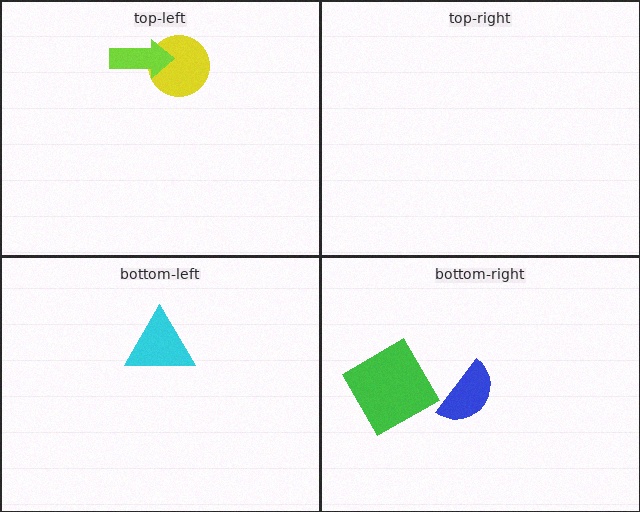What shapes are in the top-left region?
The yellow circle, the lime arrow.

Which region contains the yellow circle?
The top-left region.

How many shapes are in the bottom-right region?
2.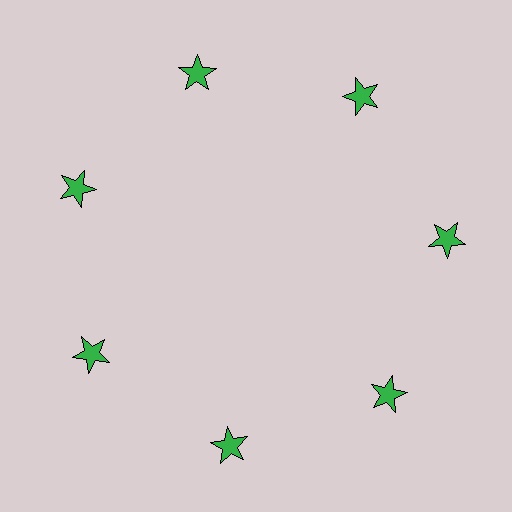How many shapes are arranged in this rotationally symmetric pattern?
There are 7 shapes, arranged in 7 groups of 1.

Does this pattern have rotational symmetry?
Yes, this pattern has 7-fold rotational symmetry. It looks the same after rotating 51 degrees around the center.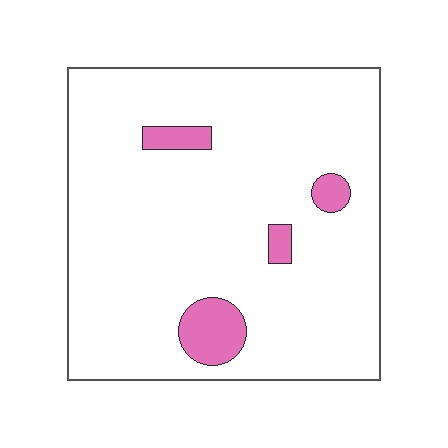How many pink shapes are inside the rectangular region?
4.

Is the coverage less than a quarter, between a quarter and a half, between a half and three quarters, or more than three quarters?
Less than a quarter.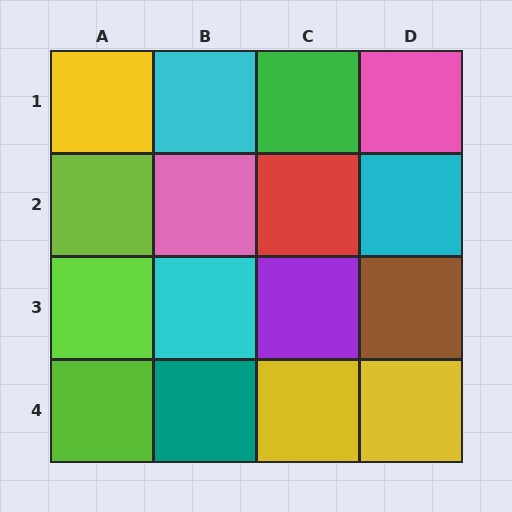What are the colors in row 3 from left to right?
Lime, cyan, purple, brown.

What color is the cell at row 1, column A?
Yellow.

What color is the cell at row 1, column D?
Pink.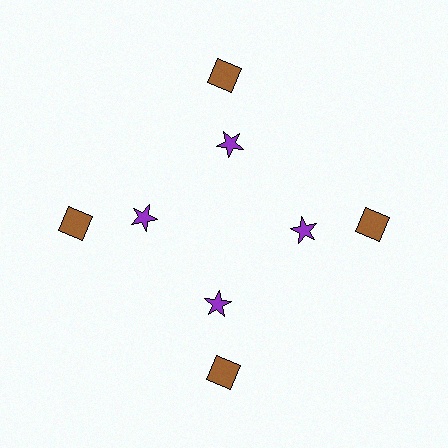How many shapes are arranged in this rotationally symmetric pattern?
There are 8 shapes, arranged in 4 groups of 2.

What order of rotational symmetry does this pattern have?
This pattern has 4-fold rotational symmetry.